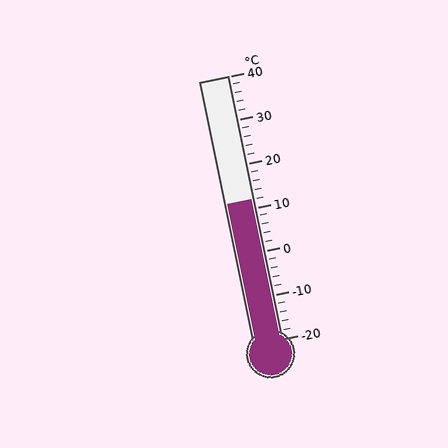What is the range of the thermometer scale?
The thermometer scale ranges from -20°C to 40°C.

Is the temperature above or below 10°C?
The temperature is above 10°C.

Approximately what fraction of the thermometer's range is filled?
The thermometer is filled to approximately 55% of its range.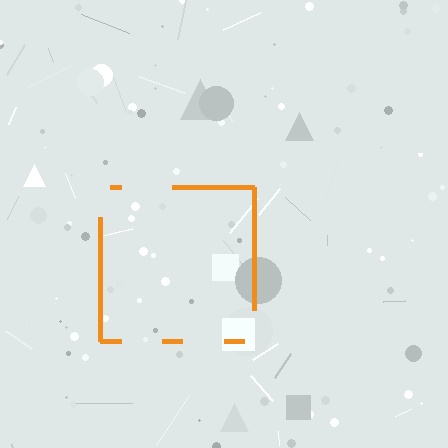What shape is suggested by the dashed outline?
The dashed outline suggests a square.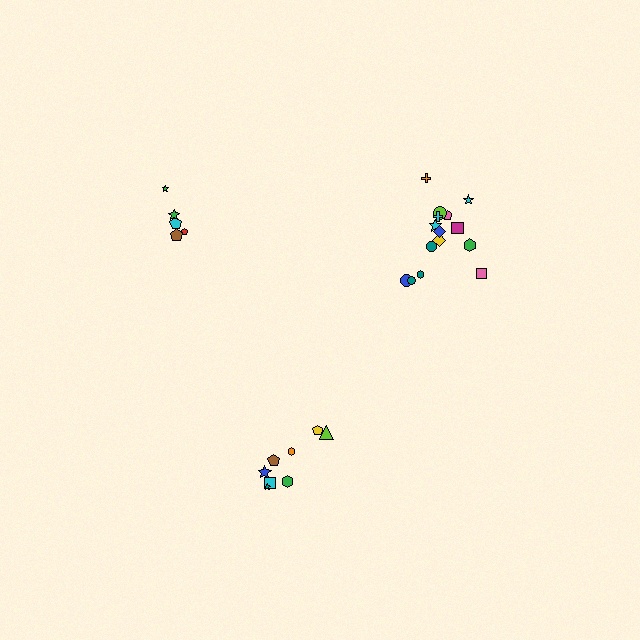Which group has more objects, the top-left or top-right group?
The top-right group.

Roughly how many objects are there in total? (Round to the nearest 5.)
Roughly 30 objects in total.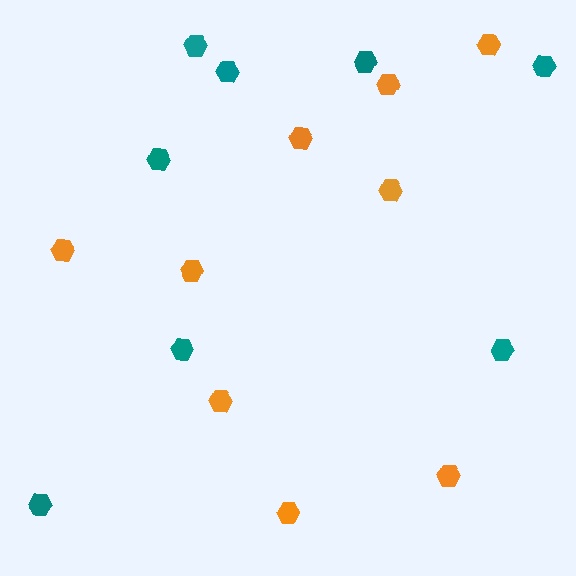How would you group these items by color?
There are 2 groups: one group of teal hexagons (8) and one group of orange hexagons (9).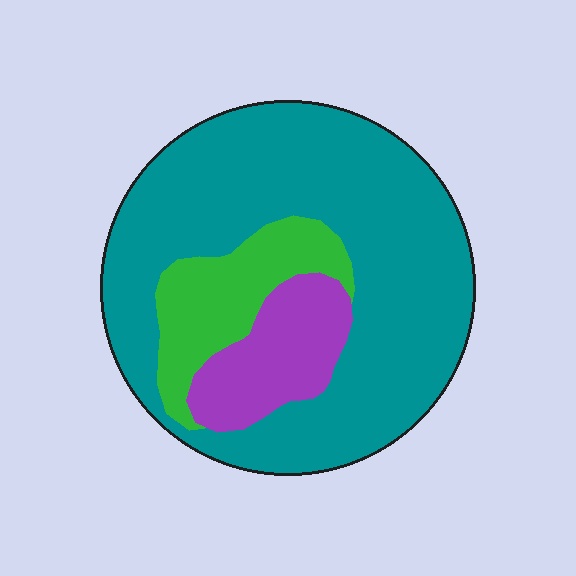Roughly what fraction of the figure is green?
Green covers about 15% of the figure.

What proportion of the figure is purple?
Purple covers around 15% of the figure.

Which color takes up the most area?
Teal, at roughly 70%.